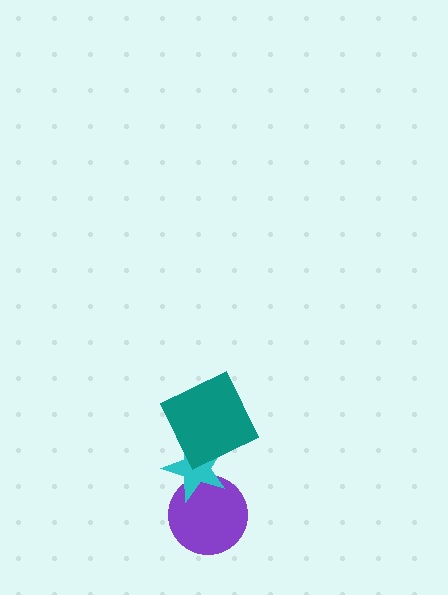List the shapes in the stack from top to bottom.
From top to bottom: the teal square, the cyan star, the purple circle.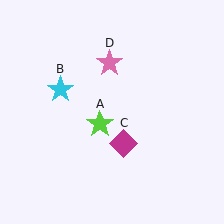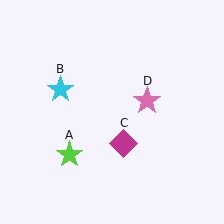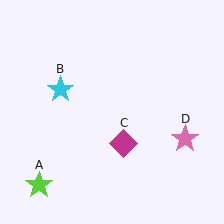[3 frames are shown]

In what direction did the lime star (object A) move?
The lime star (object A) moved down and to the left.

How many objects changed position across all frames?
2 objects changed position: lime star (object A), pink star (object D).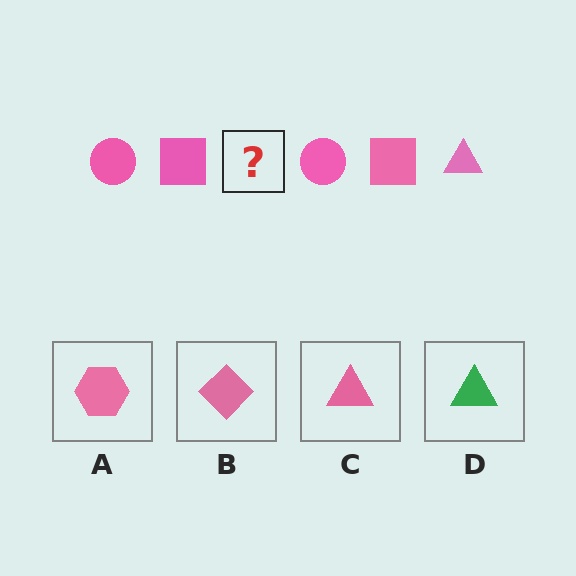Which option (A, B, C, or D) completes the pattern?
C.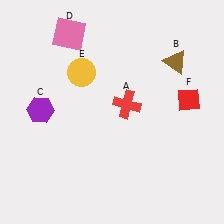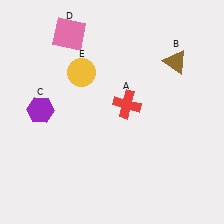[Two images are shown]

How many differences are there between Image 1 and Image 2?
There is 1 difference between the two images.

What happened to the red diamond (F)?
The red diamond (F) was removed in Image 2. It was in the top-right area of Image 1.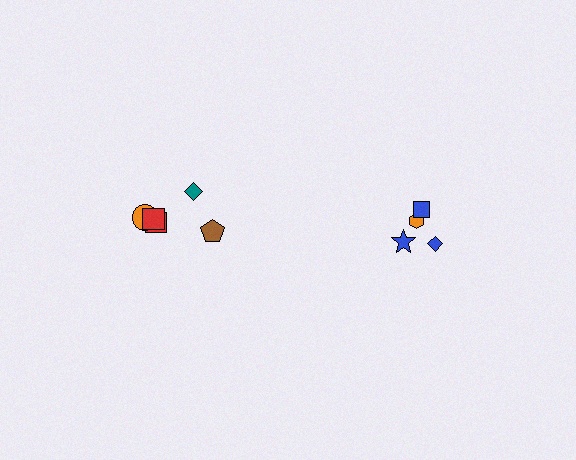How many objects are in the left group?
There are 6 objects.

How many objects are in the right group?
There are 4 objects.